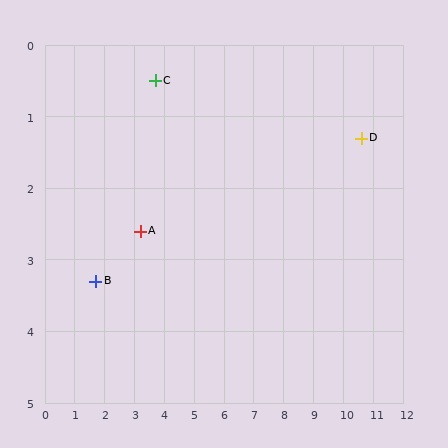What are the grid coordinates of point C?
Point C is at approximately (3.7, 0.5).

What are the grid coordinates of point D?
Point D is at approximately (10.6, 1.3).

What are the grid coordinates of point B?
Point B is at approximately (1.7, 3.3).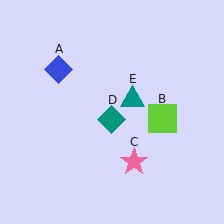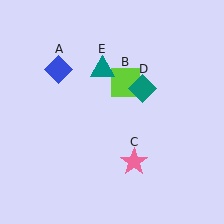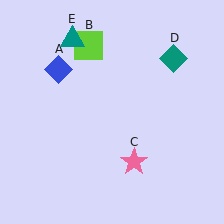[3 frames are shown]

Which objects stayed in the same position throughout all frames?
Blue diamond (object A) and pink star (object C) remained stationary.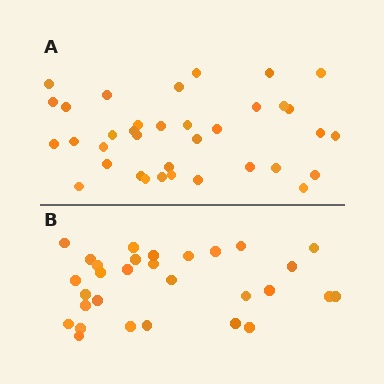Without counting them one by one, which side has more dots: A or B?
Region A (the top region) has more dots.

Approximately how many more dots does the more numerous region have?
Region A has about 6 more dots than region B.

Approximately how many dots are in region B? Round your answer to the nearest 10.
About 30 dots.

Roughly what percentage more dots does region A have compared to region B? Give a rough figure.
About 20% more.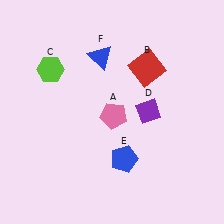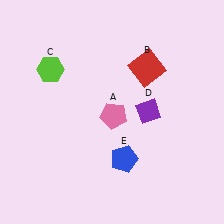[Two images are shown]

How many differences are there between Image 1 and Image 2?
There is 1 difference between the two images.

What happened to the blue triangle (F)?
The blue triangle (F) was removed in Image 2. It was in the top-left area of Image 1.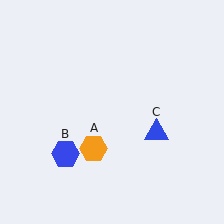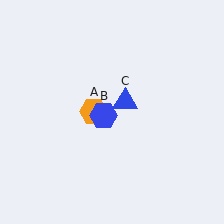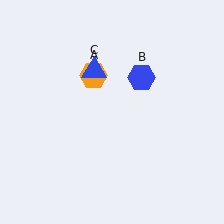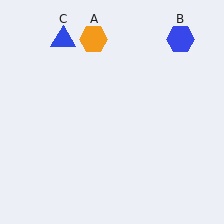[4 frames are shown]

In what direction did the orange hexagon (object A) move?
The orange hexagon (object A) moved up.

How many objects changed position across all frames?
3 objects changed position: orange hexagon (object A), blue hexagon (object B), blue triangle (object C).